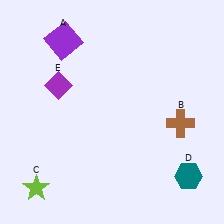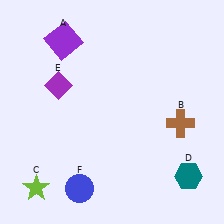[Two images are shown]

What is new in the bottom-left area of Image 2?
A blue circle (F) was added in the bottom-left area of Image 2.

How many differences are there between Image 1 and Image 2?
There is 1 difference between the two images.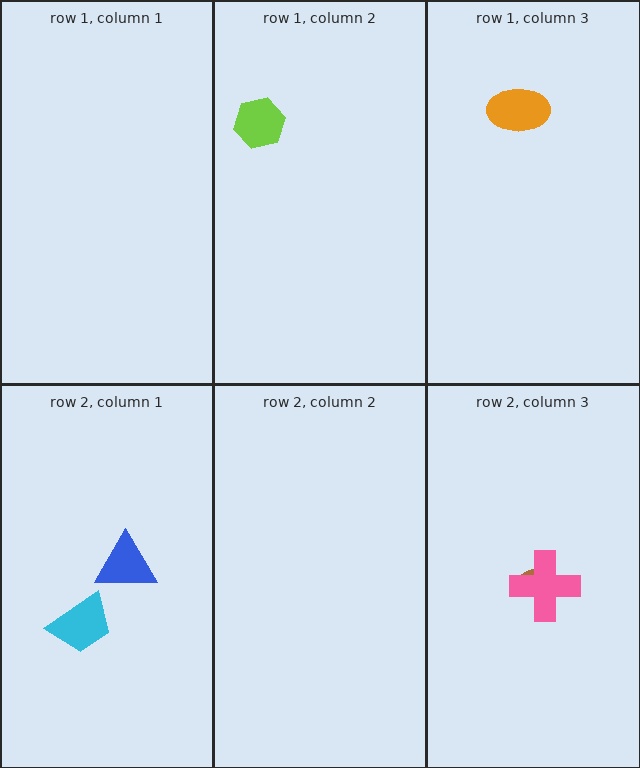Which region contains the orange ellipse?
The row 1, column 3 region.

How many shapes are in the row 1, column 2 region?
1.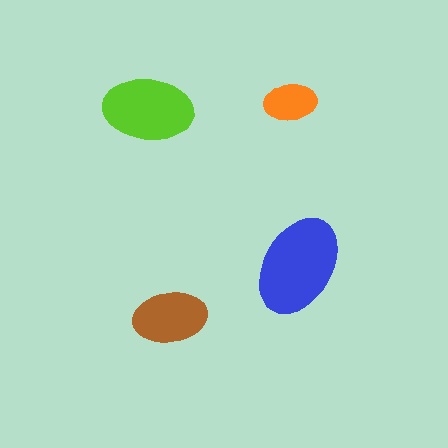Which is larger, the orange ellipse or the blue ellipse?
The blue one.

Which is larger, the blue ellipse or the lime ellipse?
The blue one.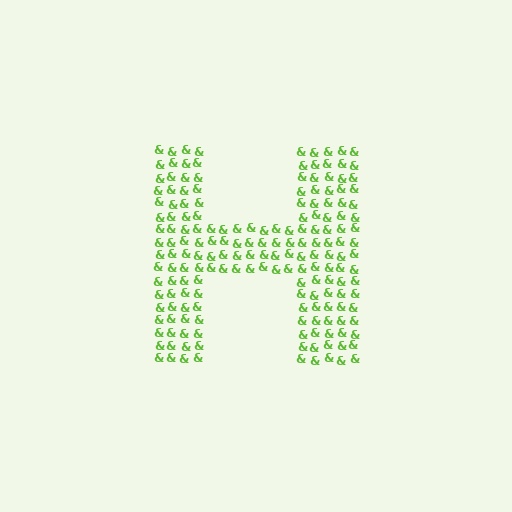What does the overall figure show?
The overall figure shows the letter H.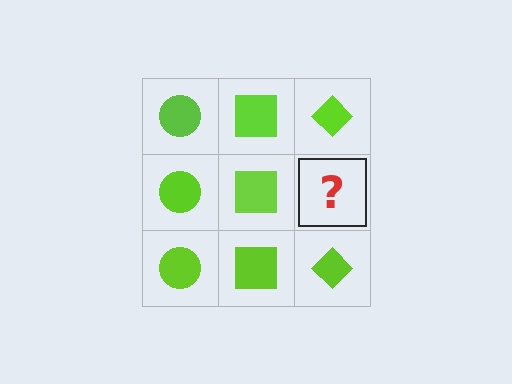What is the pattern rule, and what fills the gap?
The rule is that each column has a consistent shape. The gap should be filled with a lime diamond.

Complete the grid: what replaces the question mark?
The question mark should be replaced with a lime diamond.